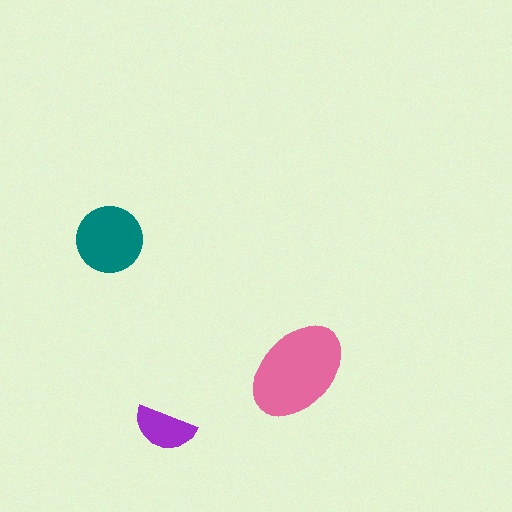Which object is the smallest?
The purple semicircle.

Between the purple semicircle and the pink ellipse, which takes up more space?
The pink ellipse.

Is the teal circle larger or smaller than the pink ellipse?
Smaller.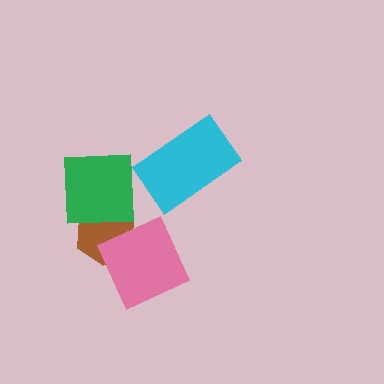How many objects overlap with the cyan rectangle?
0 objects overlap with the cyan rectangle.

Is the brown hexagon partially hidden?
Yes, it is partially covered by another shape.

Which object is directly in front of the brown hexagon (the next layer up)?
The pink diamond is directly in front of the brown hexagon.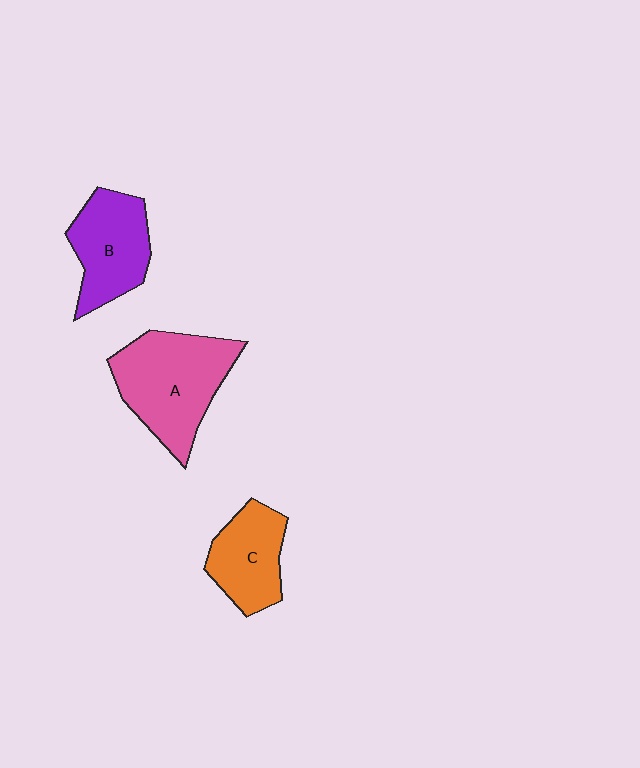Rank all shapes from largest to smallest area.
From largest to smallest: A (pink), B (purple), C (orange).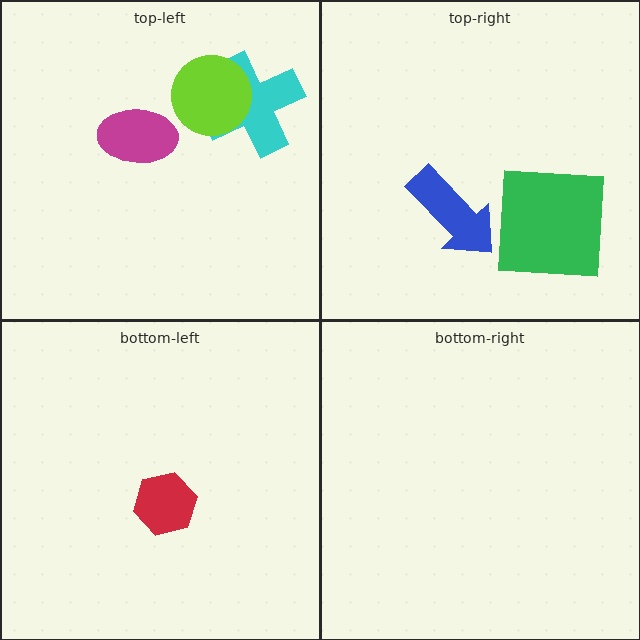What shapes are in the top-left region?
The cyan cross, the magenta ellipse, the lime circle.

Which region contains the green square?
The top-right region.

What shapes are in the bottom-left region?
The red hexagon.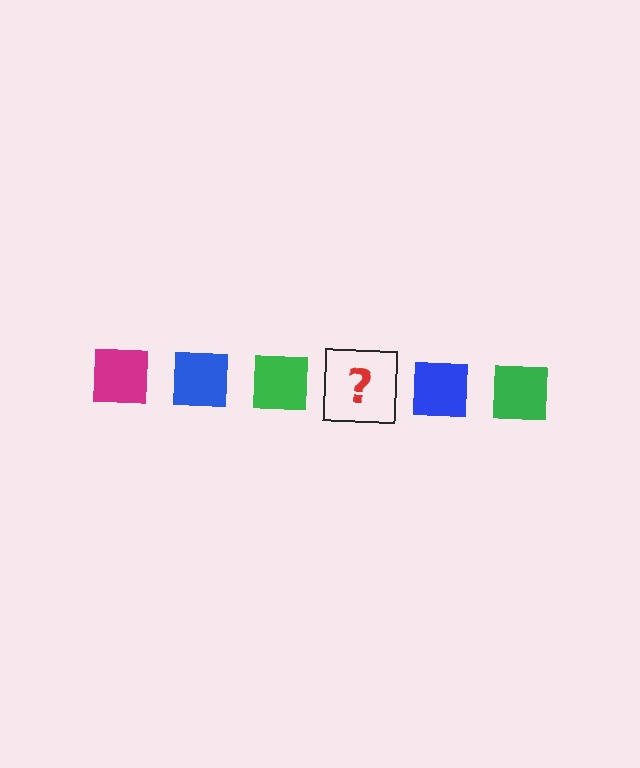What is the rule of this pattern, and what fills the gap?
The rule is that the pattern cycles through magenta, blue, green squares. The gap should be filled with a magenta square.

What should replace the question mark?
The question mark should be replaced with a magenta square.